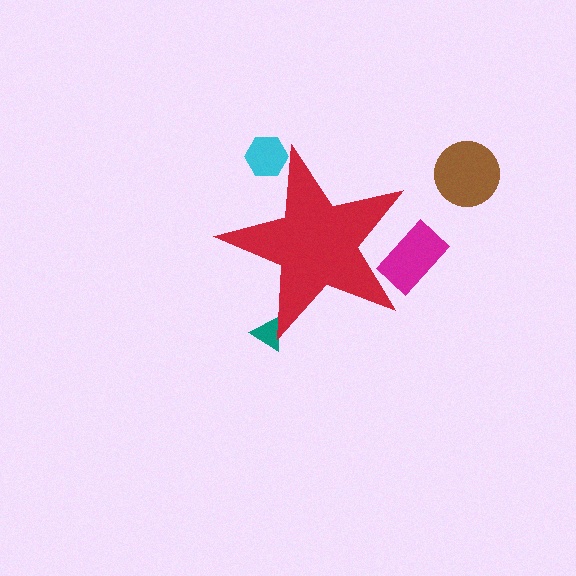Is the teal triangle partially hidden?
Yes, the teal triangle is partially hidden behind the red star.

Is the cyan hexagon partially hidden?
Yes, the cyan hexagon is partially hidden behind the red star.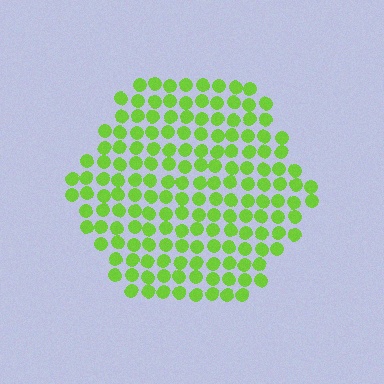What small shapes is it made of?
It is made of small circles.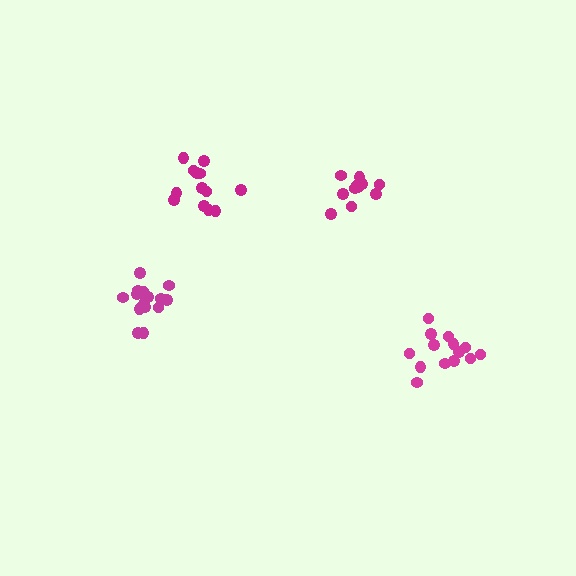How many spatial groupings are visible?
There are 4 spatial groupings.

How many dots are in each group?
Group 1: 13 dots, Group 2: 11 dots, Group 3: 15 dots, Group 4: 14 dots (53 total).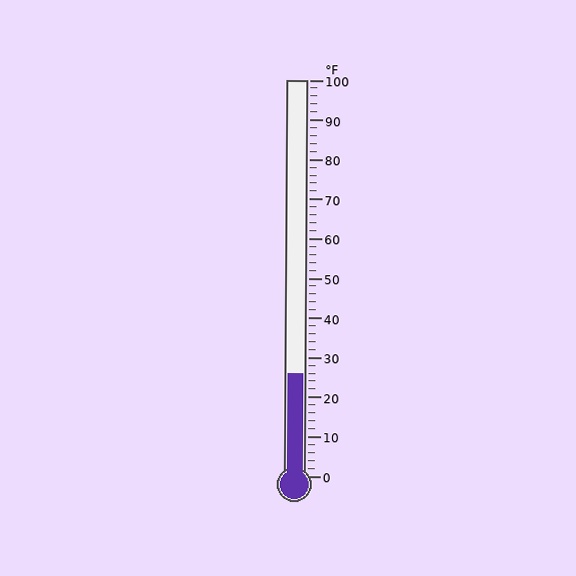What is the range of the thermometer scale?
The thermometer scale ranges from 0°F to 100°F.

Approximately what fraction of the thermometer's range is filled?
The thermometer is filled to approximately 25% of its range.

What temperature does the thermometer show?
The thermometer shows approximately 26°F.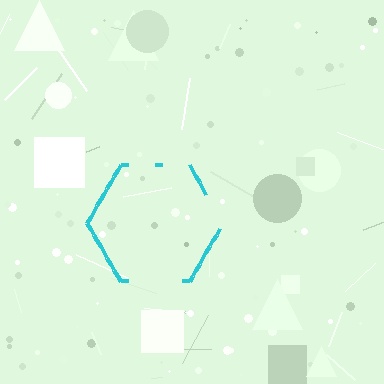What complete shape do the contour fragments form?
The contour fragments form a hexagon.